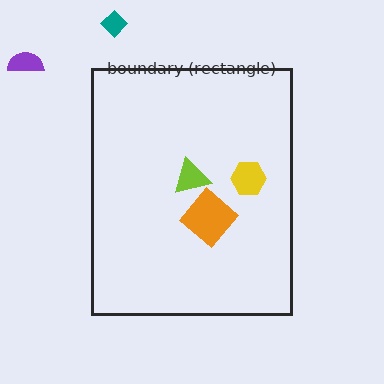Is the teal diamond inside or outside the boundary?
Outside.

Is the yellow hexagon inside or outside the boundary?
Inside.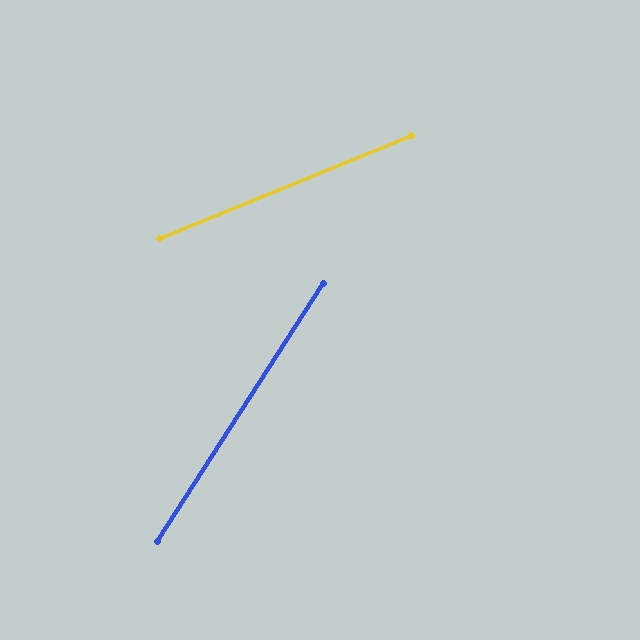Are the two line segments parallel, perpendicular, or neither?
Neither parallel nor perpendicular — they differ by about 35°.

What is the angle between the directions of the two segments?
Approximately 35 degrees.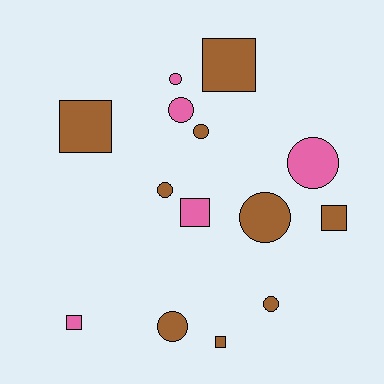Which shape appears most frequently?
Circle, with 8 objects.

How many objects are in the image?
There are 14 objects.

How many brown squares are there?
There are 4 brown squares.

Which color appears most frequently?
Brown, with 9 objects.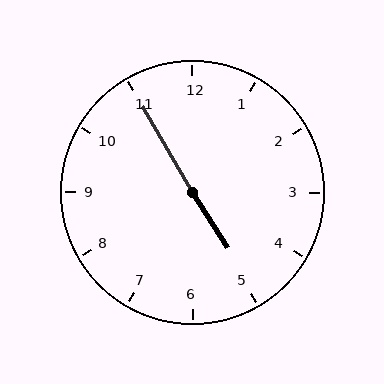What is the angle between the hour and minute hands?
Approximately 178 degrees.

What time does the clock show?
4:55.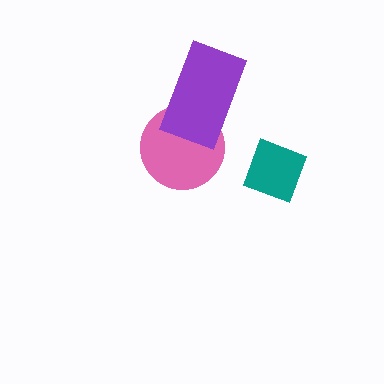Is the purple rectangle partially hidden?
No, no other shape covers it.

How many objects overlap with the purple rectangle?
1 object overlaps with the purple rectangle.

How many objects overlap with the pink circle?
1 object overlaps with the pink circle.